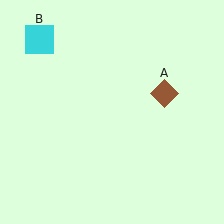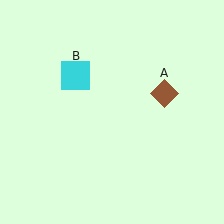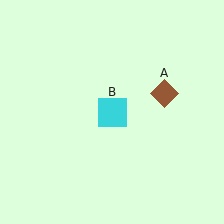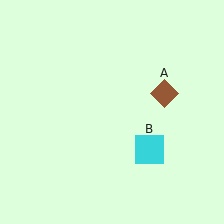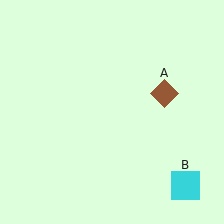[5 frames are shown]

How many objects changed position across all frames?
1 object changed position: cyan square (object B).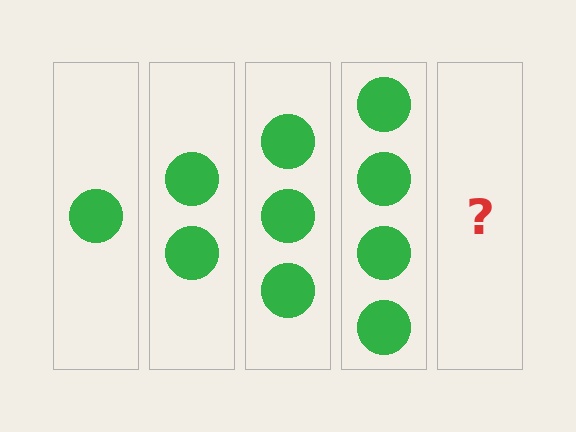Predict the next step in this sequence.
The next step is 5 circles.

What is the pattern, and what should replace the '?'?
The pattern is that each step adds one more circle. The '?' should be 5 circles.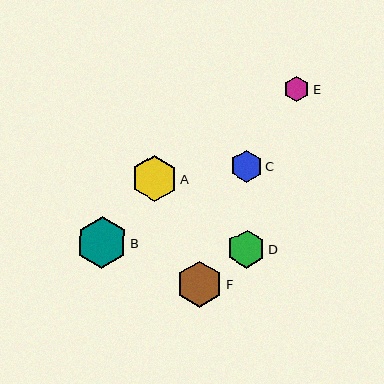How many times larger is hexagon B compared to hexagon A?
Hexagon B is approximately 1.1 times the size of hexagon A.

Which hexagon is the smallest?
Hexagon E is the smallest with a size of approximately 25 pixels.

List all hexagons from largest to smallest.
From largest to smallest: B, F, A, D, C, E.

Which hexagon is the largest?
Hexagon B is the largest with a size of approximately 52 pixels.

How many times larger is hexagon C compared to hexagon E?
Hexagon C is approximately 1.2 times the size of hexagon E.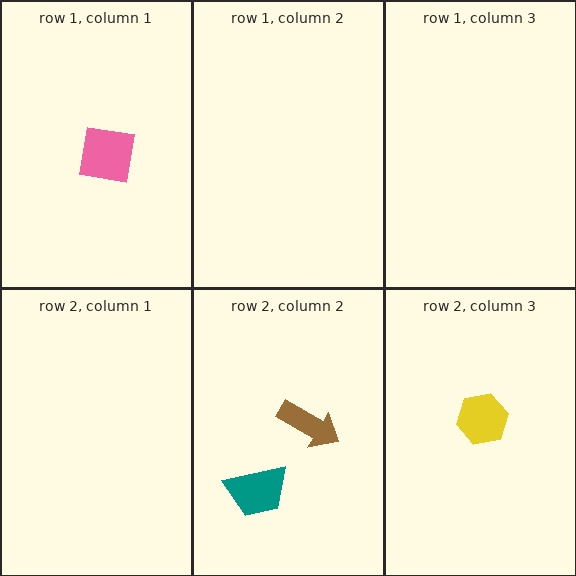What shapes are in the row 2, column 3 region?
The yellow hexagon.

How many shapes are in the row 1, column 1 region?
1.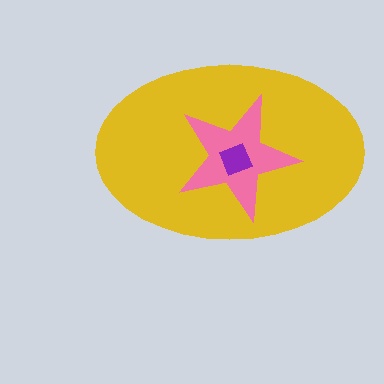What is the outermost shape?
The yellow ellipse.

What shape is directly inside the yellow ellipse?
The pink star.